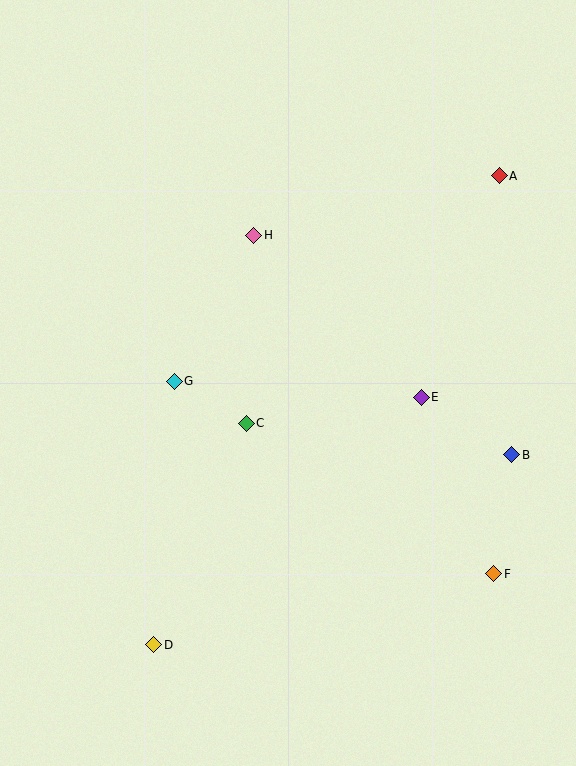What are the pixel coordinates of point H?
Point H is at (254, 235).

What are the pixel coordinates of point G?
Point G is at (174, 381).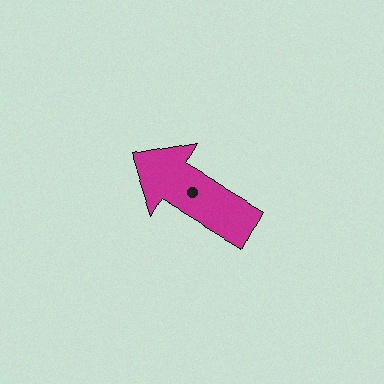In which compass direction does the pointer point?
Northwest.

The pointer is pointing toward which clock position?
Roughly 10 o'clock.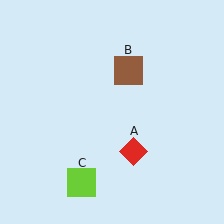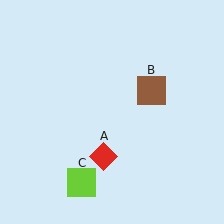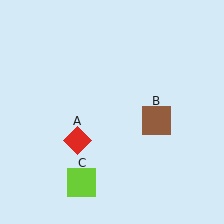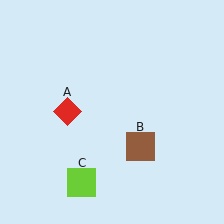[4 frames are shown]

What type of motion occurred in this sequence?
The red diamond (object A), brown square (object B) rotated clockwise around the center of the scene.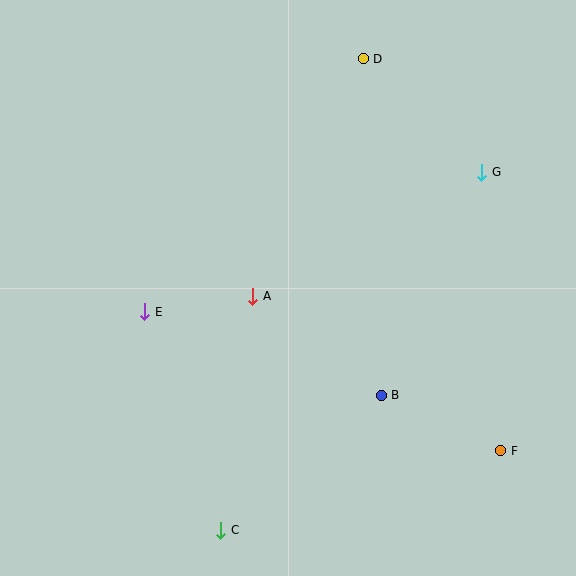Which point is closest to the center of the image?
Point A at (253, 296) is closest to the center.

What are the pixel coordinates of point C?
Point C is at (221, 530).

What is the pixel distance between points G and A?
The distance between G and A is 260 pixels.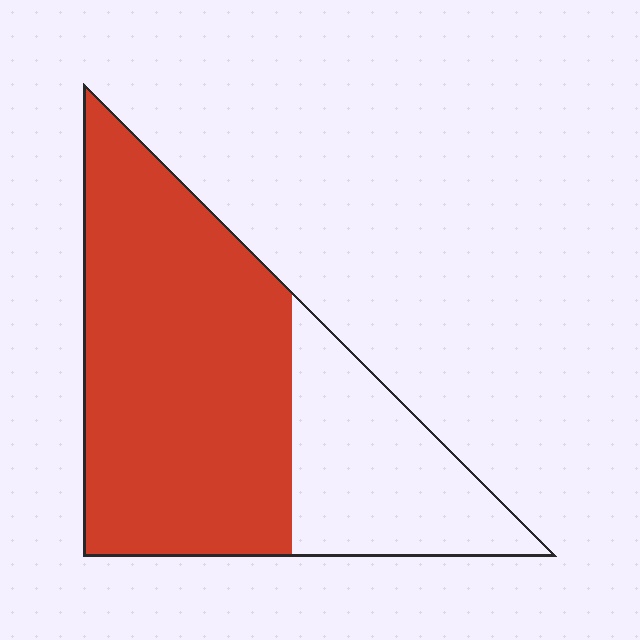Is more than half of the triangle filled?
Yes.